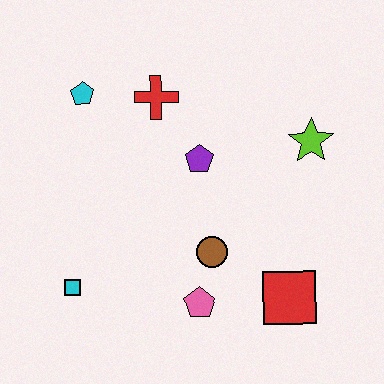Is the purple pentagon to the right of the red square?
No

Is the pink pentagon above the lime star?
No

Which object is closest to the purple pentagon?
The red cross is closest to the purple pentagon.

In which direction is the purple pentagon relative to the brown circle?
The purple pentagon is above the brown circle.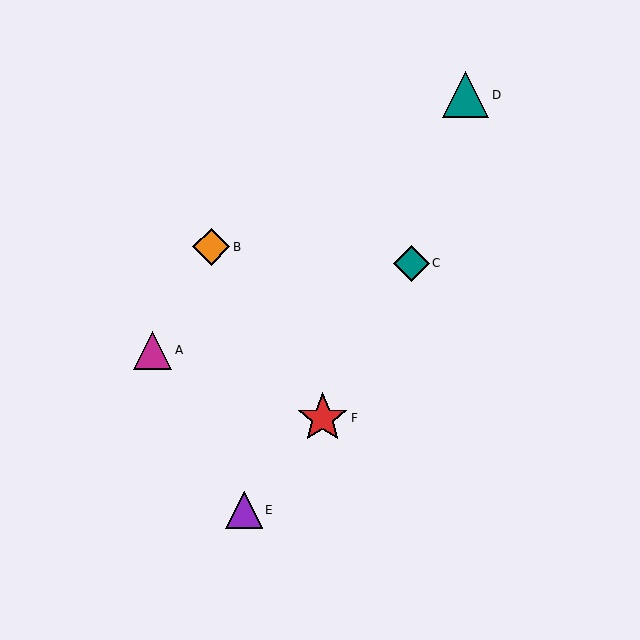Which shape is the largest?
The red star (labeled F) is the largest.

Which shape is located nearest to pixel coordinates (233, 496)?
The purple triangle (labeled E) at (244, 510) is nearest to that location.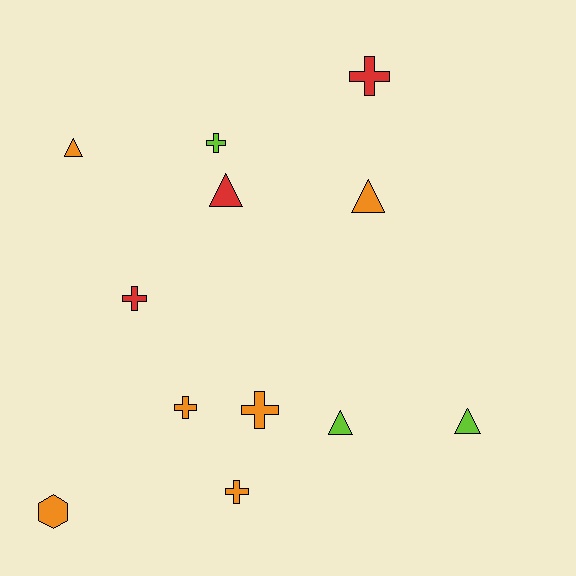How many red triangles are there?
There is 1 red triangle.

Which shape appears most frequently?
Cross, with 6 objects.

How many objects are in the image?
There are 12 objects.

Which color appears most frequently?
Orange, with 6 objects.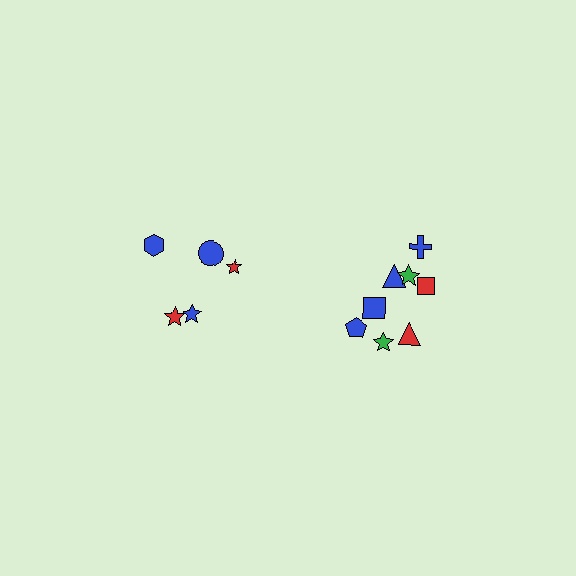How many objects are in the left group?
There are 5 objects.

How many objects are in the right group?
There are 8 objects.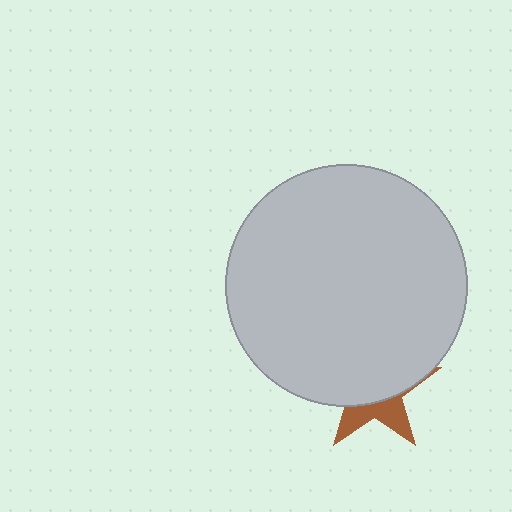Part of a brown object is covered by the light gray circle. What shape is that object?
It is a star.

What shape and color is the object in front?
The object in front is a light gray circle.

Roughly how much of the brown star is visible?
A small part of it is visible (roughly 34%).